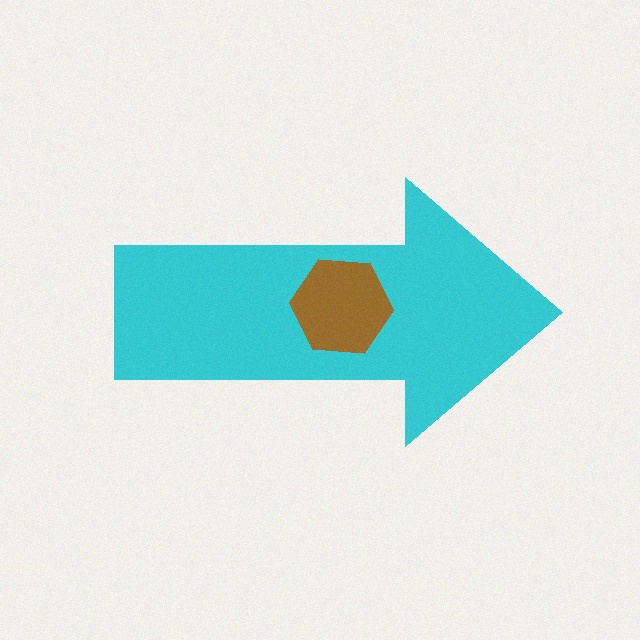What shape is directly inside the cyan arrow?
The brown hexagon.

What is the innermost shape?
The brown hexagon.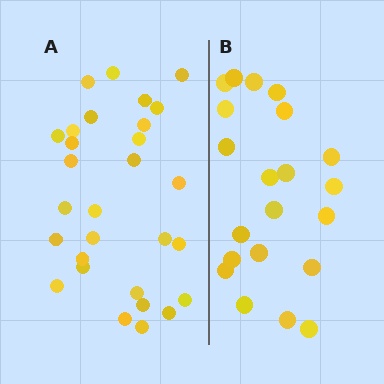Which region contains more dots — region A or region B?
Region A (the left region) has more dots.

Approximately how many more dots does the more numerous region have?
Region A has roughly 8 or so more dots than region B.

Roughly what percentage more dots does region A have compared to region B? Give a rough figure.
About 40% more.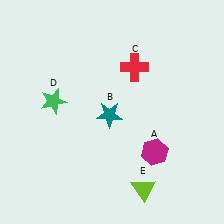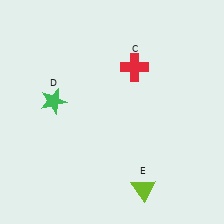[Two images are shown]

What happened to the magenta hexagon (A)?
The magenta hexagon (A) was removed in Image 2. It was in the bottom-right area of Image 1.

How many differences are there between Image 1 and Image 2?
There are 2 differences between the two images.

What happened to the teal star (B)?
The teal star (B) was removed in Image 2. It was in the bottom-left area of Image 1.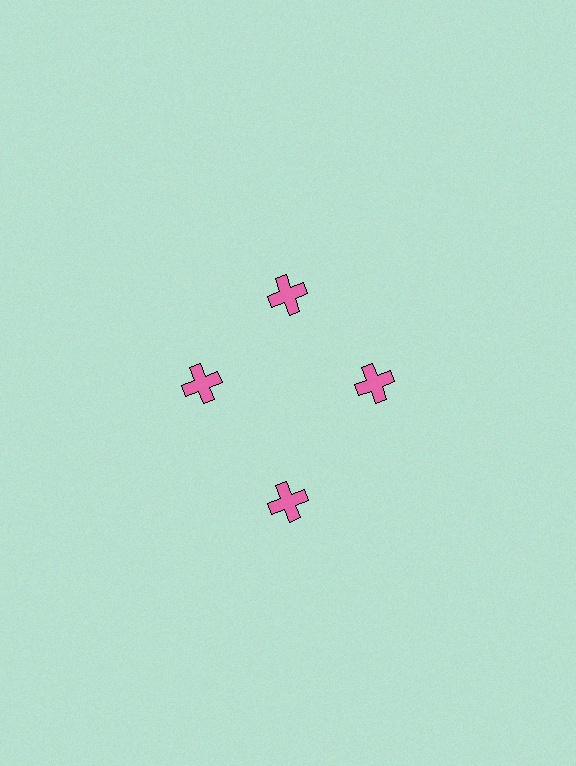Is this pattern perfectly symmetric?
No. The 4 pink crosses are arranged in a ring, but one element near the 6 o'clock position is pushed outward from the center, breaking the 4-fold rotational symmetry.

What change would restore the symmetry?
The symmetry would be restored by moving it inward, back onto the ring so that all 4 crosses sit at equal angles and equal distance from the center.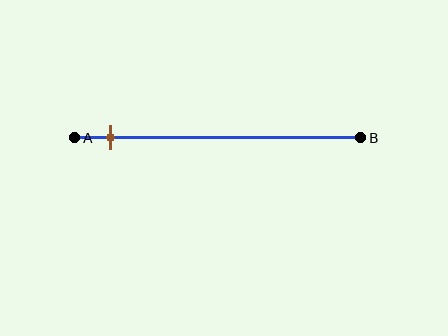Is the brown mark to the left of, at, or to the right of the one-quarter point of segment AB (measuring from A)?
The brown mark is to the left of the one-quarter point of segment AB.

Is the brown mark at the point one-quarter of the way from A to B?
No, the mark is at about 10% from A, not at the 25% one-quarter point.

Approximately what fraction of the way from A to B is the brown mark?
The brown mark is approximately 10% of the way from A to B.